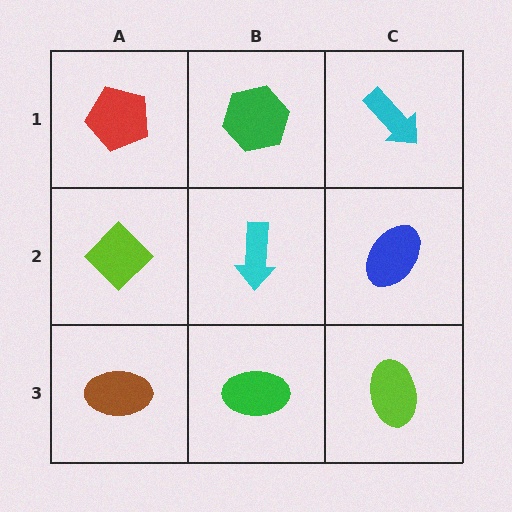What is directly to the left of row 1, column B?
A red pentagon.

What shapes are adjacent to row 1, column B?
A cyan arrow (row 2, column B), a red pentagon (row 1, column A), a cyan arrow (row 1, column C).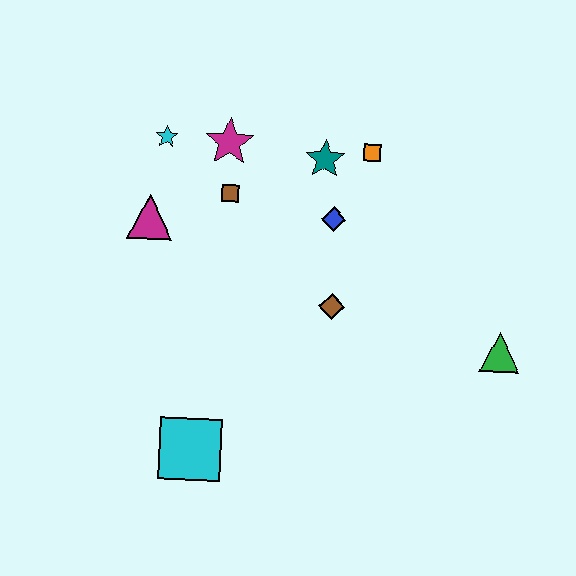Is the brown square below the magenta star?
Yes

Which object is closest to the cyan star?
The magenta star is closest to the cyan star.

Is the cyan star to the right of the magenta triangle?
Yes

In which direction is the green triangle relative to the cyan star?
The green triangle is to the right of the cyan star.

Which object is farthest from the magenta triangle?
The green triangle is farthest from the magenta triangle.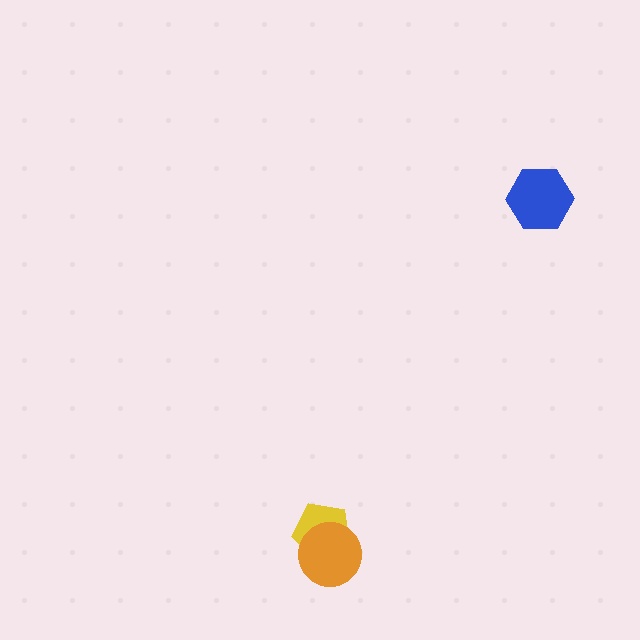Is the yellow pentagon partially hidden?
Yes, it is partially covered by another shape.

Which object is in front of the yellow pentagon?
The orange circle is in front of the yellow pentagon.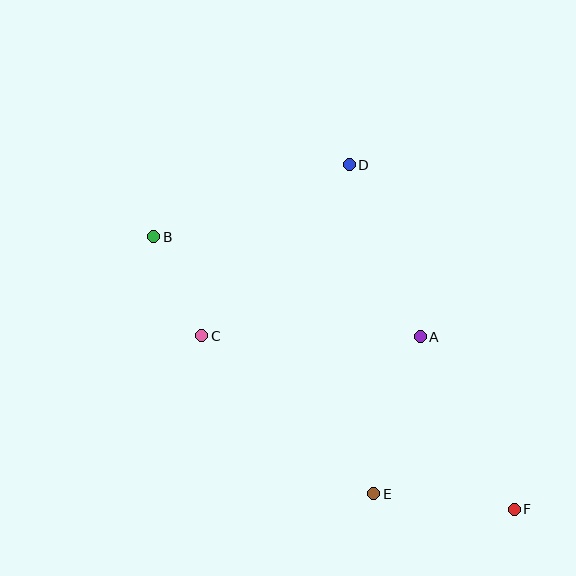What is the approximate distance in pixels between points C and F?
The distance between C and F is approximately 357 pixels.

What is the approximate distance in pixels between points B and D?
The distance between B and D is approximately 209 pixels.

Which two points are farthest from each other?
Points B and F are farthest from each other.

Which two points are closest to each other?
Points B and C are closest to each other.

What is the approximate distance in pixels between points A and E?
The distance between A and E is approximately 164 pixels.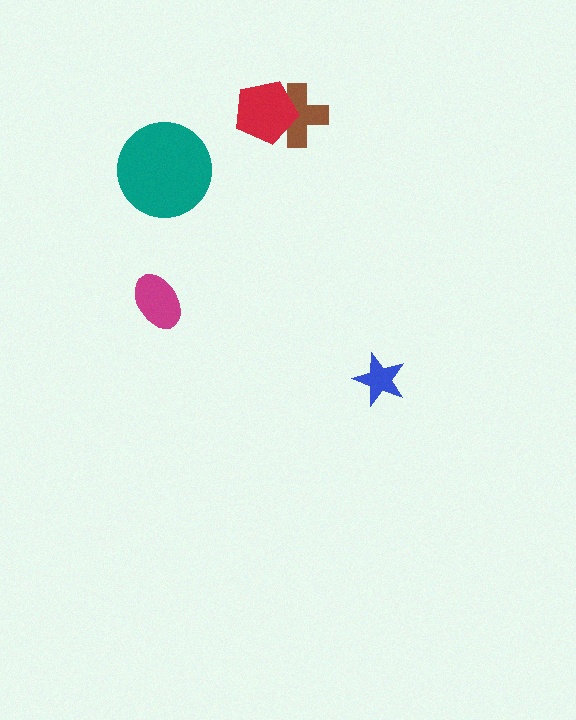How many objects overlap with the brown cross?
1 object overlaps with the brown cross.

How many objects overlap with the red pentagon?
1 object overlaps with the red pentagon.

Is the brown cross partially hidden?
Yes, it is partially covered by another shape.